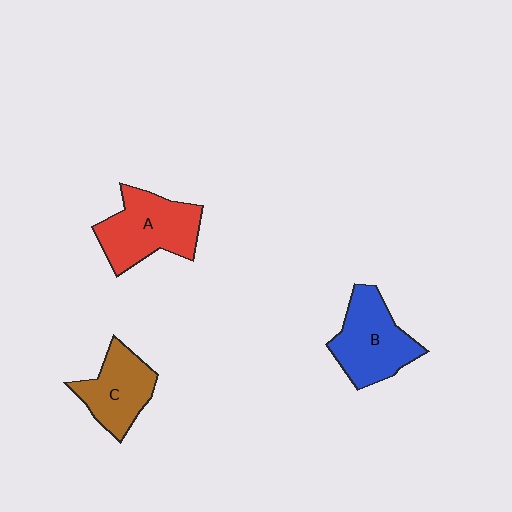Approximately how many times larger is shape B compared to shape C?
Approximately 1.2 times.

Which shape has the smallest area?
Shape C (brown).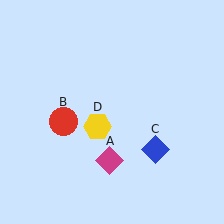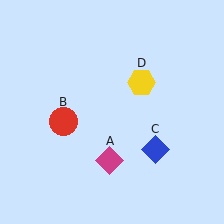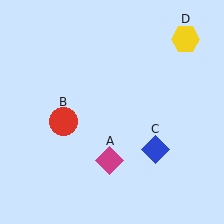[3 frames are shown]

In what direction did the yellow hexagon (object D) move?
The yellow hexagon (object D) moved up and to the right.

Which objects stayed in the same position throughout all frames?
Magenta diamond (object A) and red circle (object B) and blue diamond (object C) remained stationary.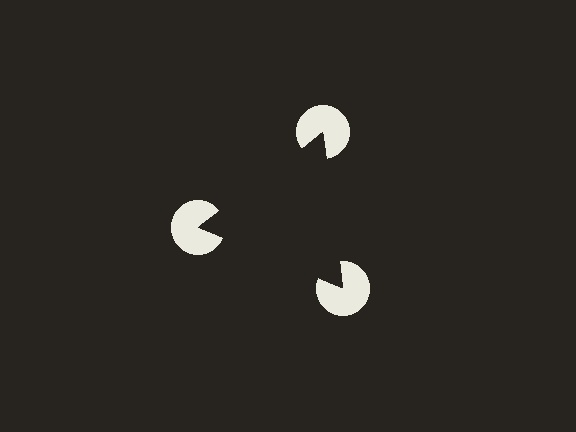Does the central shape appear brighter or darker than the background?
It typically appears slightly darker than the background, even though no actual brightness change is drawn.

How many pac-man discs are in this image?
There are 3 — one at each vertex of the illusory triangle.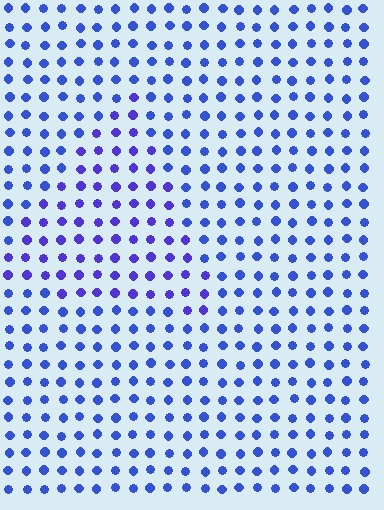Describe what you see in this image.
The image is filled with small blue elements in a uniform arrangement. A triangle-shaped region is visible where the elements are tinted to a slightly different hue, forming a subtle color boundary.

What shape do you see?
I see a triangle.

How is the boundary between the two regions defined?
The boundary is defined purely by a slight shift in hue (about 23 degrees). Spacing, size, and orientation are identical on both sides.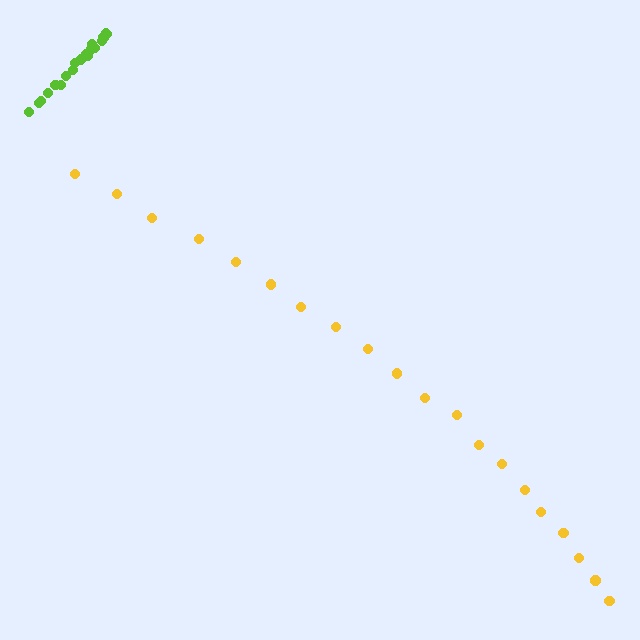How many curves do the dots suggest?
There are 2 distinct paths.